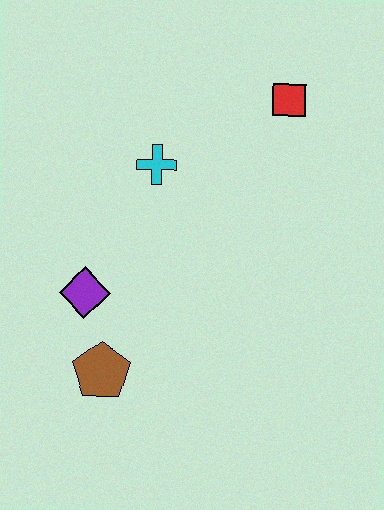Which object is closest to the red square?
The cyan cross is closest to the red square.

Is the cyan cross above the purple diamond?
Yes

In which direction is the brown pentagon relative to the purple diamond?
The brown pentagon is below the purple diamond.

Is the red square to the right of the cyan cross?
Yes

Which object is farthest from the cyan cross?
The brown pentagon is farthest from the cyan cross.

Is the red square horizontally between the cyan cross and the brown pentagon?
No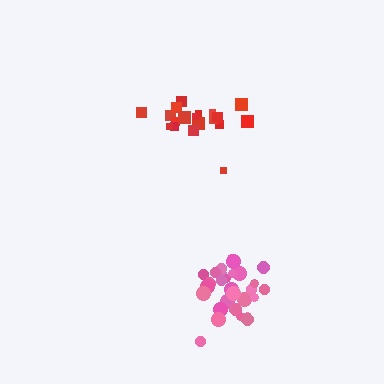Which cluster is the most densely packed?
Pink.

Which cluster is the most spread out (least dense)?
Red.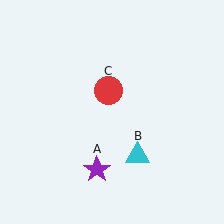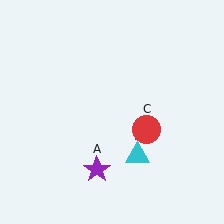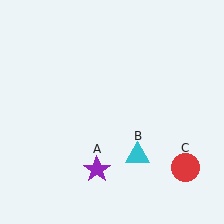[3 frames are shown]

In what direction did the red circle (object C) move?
The red circle (object C) moved down and to the right.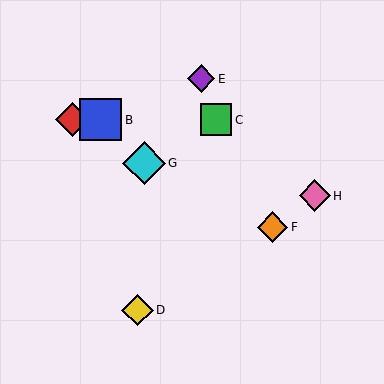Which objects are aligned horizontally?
Objects A, B, C are aligned horizontally.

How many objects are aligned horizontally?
3 objects (A, B, C) are aligned horizontally.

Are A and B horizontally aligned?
Yes, both are at y≈120.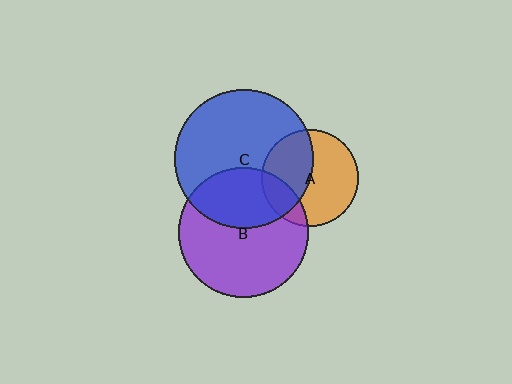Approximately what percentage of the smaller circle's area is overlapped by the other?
Approximately 45%.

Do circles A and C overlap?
Yes.